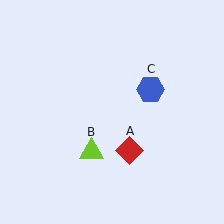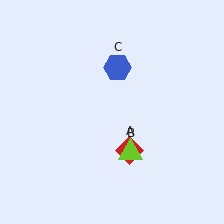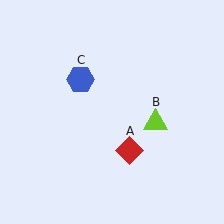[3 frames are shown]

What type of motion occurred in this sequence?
The lime triangle (object B), blue hexagon (object C) rotated counterclockwise around the center of the scene.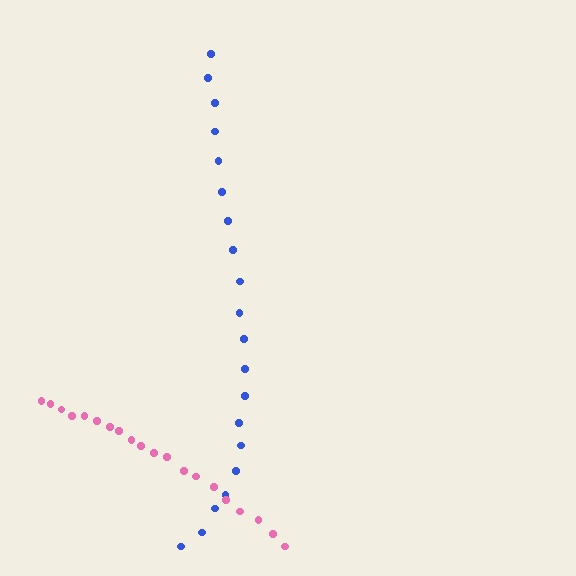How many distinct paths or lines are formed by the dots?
There are 2 distinct paths.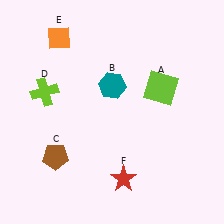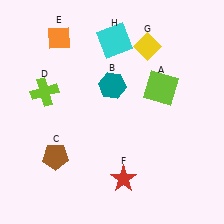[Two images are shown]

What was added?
A yellow diamond (G), a cyan square (H) were added in Image 2.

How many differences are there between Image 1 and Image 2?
There are 2 differences between the two images.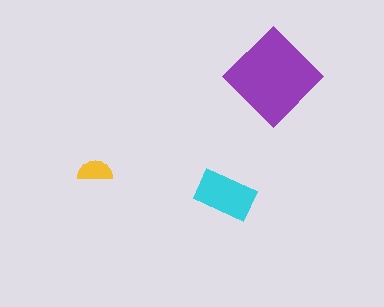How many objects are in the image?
There are 3 objects in the image.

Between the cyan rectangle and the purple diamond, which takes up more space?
The purple diamond.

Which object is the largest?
The purple diamond.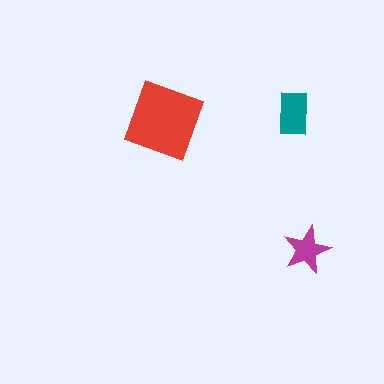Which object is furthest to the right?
The magenta star is rightmost.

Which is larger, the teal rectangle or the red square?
The red square.